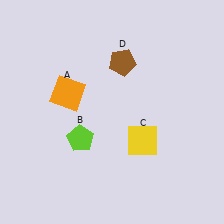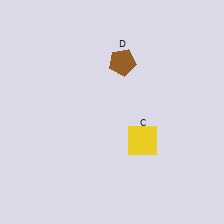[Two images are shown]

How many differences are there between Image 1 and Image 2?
There are 2 differences between the two images.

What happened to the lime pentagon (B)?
The lime pentagon (B) was removed in Image 2. It was in the bottom-left area of Image 1.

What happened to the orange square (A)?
The orange square (A) was removed in Image 2. It was in the top-left area of Image 1.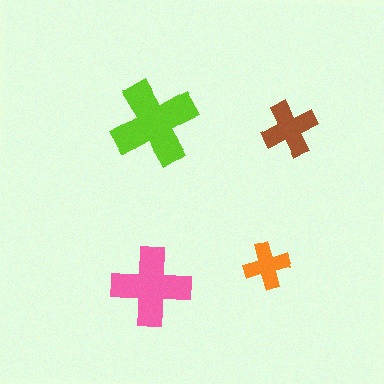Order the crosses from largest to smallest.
the lime one, the pink one, the brown one, the orange one.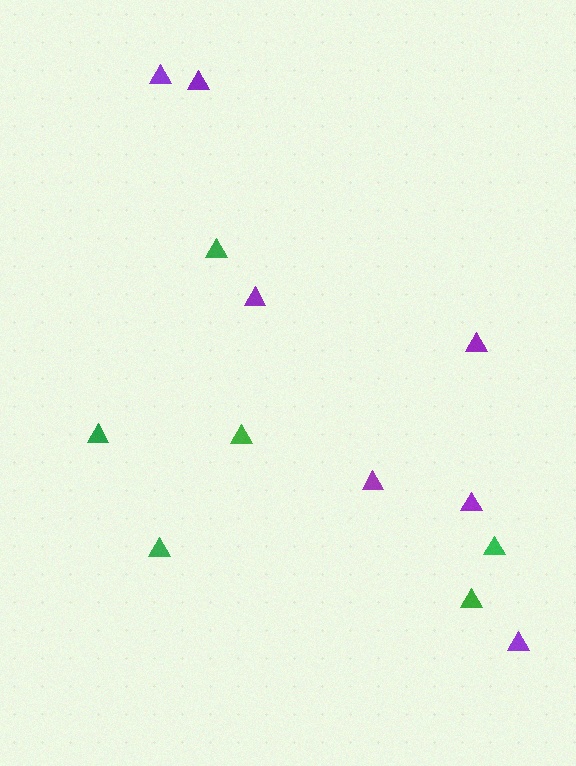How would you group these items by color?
There are 2 groups: one group of green triangles (6) and one group of purple triangles (7).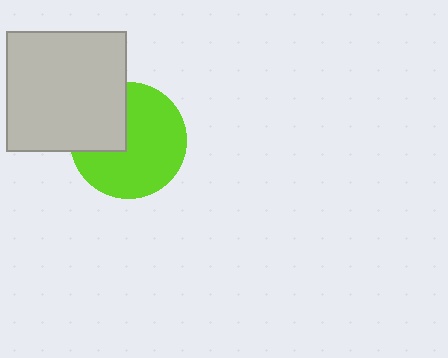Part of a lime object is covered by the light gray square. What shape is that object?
It is a circle.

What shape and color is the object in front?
The object in front is a light gray square.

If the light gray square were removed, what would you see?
You would see the complete lime circle.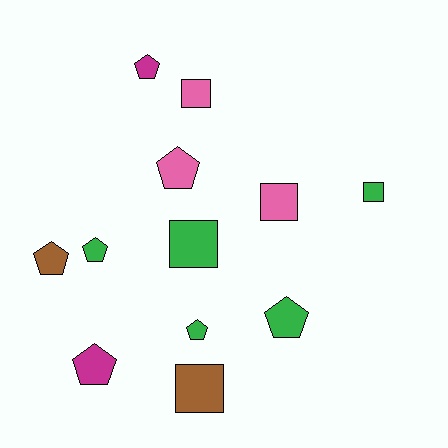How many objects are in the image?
There are 12 objects.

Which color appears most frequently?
Green, with 5 objects.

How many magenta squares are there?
There are no magenta squares.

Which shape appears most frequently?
Pentagon, with 7 objects.